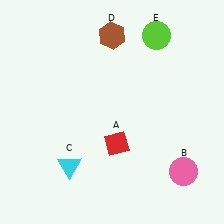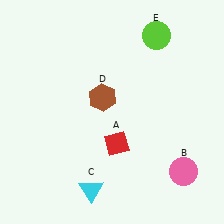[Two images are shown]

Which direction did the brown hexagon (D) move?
The brown hexagon (D) moved down.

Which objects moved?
The objects that moved are: the cyan triangle (C), the brown hexagon (D).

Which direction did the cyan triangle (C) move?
The cyan triangle (C) moved down.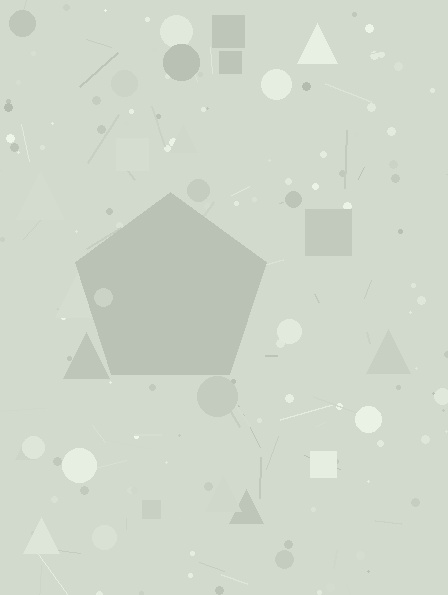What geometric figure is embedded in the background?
A pentagon is embedded in the background.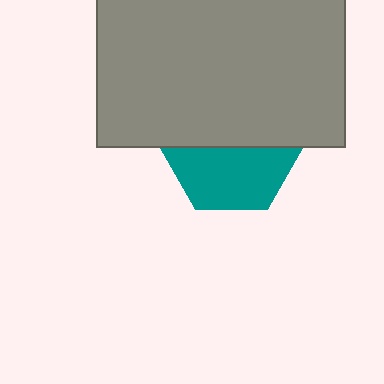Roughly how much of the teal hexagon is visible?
About half of it is visible (roughly 49%).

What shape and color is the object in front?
The object in front is a gray rectangle.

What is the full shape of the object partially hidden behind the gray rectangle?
The partially hidden object is a teal hexagon.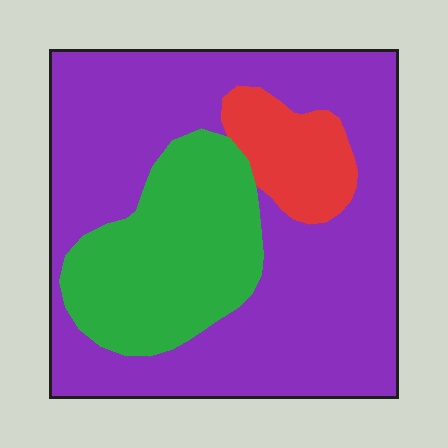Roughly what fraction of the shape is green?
Green takes up about one quarter (1/4) of the shape.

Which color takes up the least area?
Red, at roughly 10%.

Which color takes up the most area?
Purple, at roughly 65%.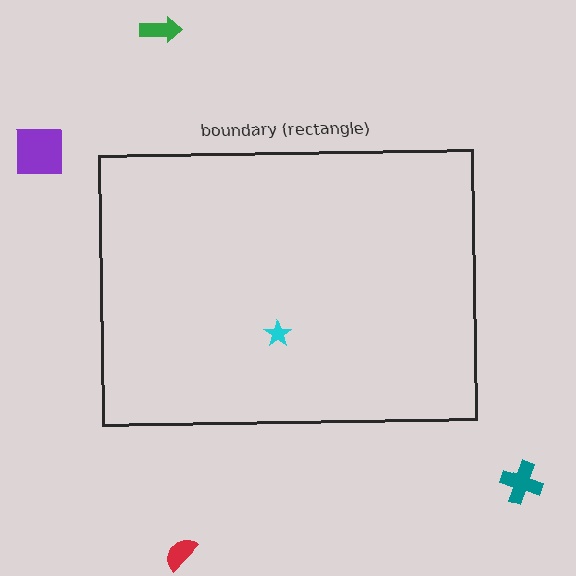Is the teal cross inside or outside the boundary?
Outside.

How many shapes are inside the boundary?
1 inside, 4 outside.